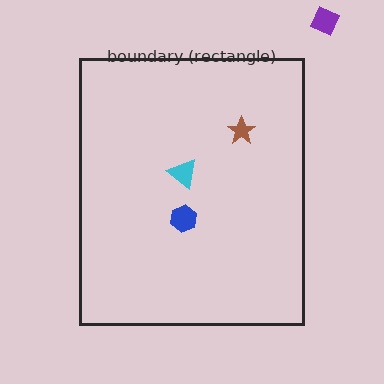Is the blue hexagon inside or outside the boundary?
Inside.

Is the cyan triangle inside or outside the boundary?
Inside.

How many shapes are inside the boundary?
3 inside, 1 outside.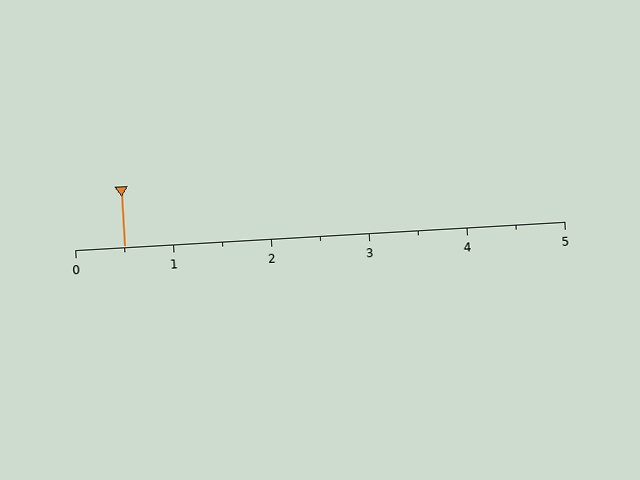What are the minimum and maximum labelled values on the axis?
The axis runs from 0 to 5.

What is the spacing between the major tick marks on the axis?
The major ticks are spaced 1 apart.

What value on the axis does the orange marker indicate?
The marker indicates approximately 0.5.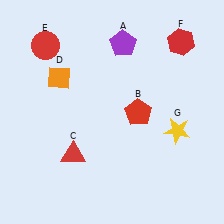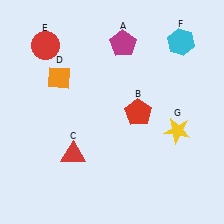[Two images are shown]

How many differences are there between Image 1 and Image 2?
There are 2 differences between the two images.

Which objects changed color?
A changed from purple to magenta. F changed from red to cyan.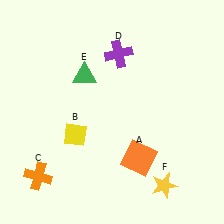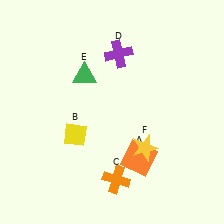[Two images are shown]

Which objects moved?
The objects that moved are: the orange cross (C), the yellow star (F).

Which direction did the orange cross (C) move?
The orange cross (C) moved right.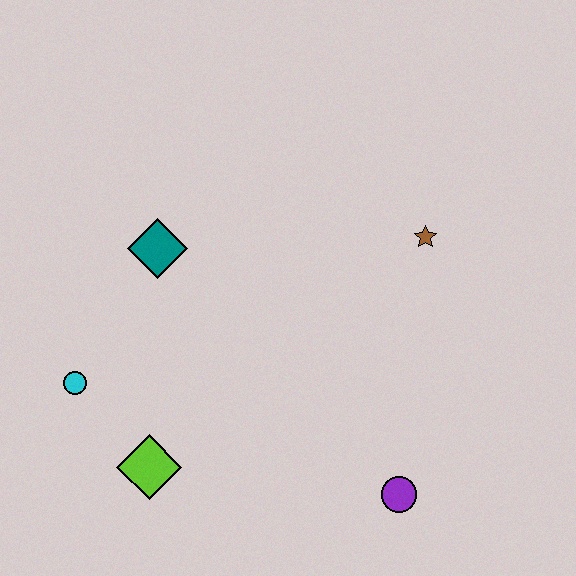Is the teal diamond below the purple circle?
No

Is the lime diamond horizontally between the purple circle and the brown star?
No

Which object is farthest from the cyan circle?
The brown star is farthest from the cyan circle.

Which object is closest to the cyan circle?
The lime diamond is closest to the cyan circle.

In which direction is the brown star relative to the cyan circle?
The brown star is to the right of the cyan circle.